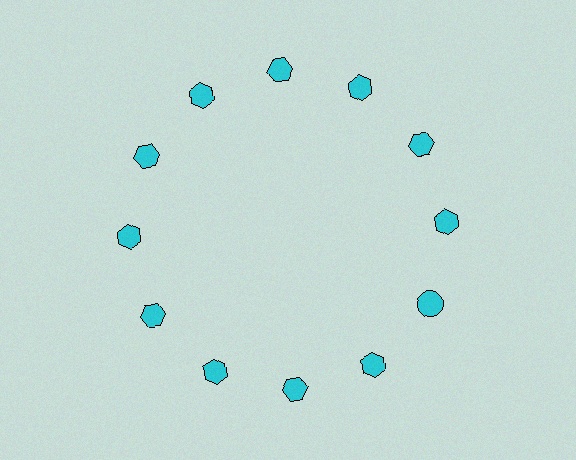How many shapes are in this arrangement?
There are 12 shapes arranged in a ring pattern.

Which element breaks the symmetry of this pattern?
The cyan circle at roughly the 4 o'clock position breaks the symmetry. All other shapes are cyan hexagons.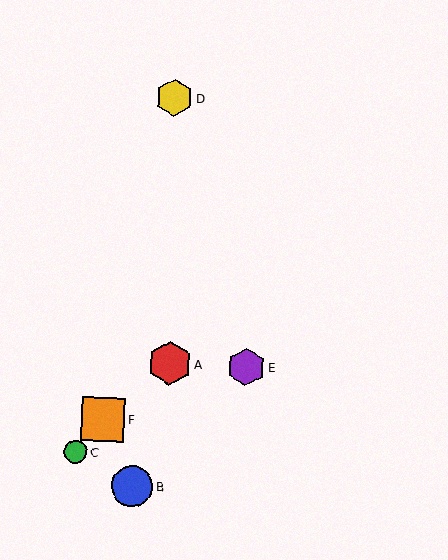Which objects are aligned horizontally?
Objects A, E are aligned horizontally.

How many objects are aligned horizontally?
2 objects (A, E) are aligned horizontally.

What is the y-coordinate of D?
Object D is at y≈98.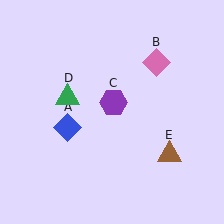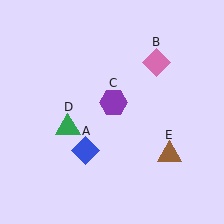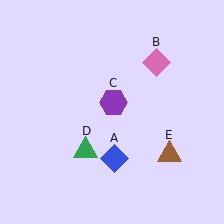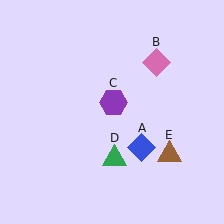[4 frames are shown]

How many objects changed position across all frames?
2 objects changed position: blue diamond (object A), green triangle (object D).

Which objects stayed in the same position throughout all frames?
Pink diamond (object B) and purple hexagon (object C) and brown triangle (object E) remained stationary.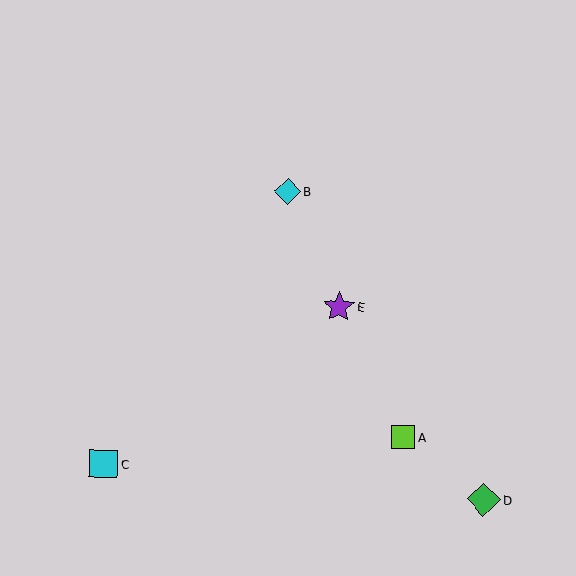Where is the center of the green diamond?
The center of the green diamond is at (484, 500).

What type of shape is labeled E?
Shape E is a purple star.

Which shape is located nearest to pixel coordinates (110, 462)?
The cyan square (labeled C) at (104, 464) is nearest to that location.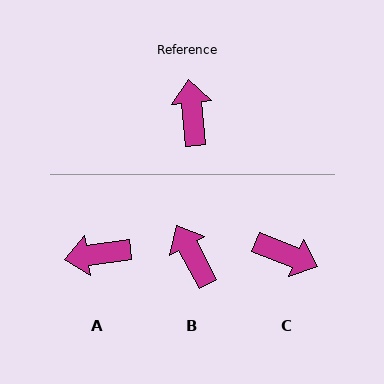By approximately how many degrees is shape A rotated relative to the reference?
Approximately 93 degrees counter-clockwise.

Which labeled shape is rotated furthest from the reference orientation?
C, about 117 degrees away.